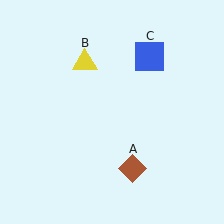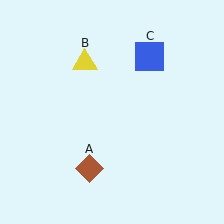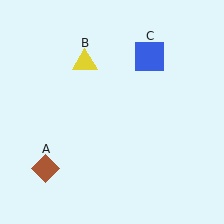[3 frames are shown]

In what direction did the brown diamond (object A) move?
The brown diamond (object A) moved left.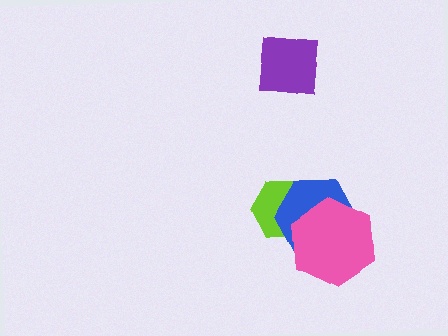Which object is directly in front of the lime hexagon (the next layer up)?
The blue hexagon is directly in front of the lime hexagon.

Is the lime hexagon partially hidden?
Yes, it is partially covered by another shape.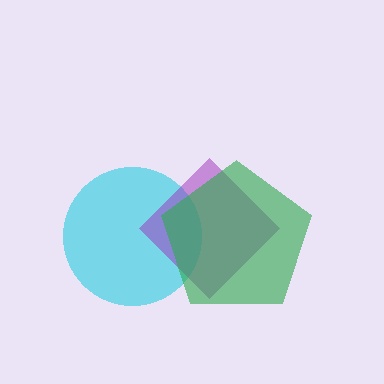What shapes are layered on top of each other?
The layered shapes are: a cyan circle, a purple diamond, a green pentagon.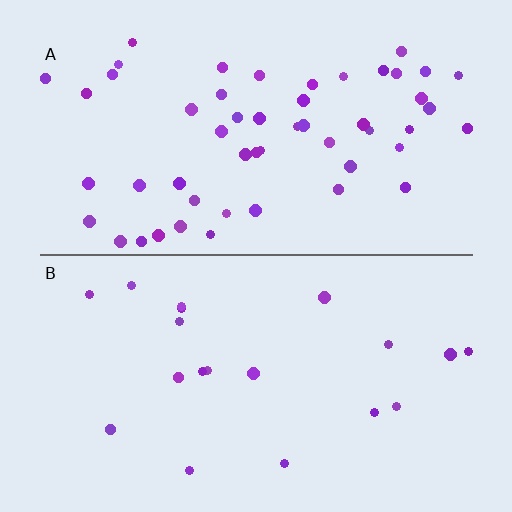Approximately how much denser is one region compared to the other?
Approximately 2.7× — region A over region B.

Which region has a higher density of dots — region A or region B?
A (the top).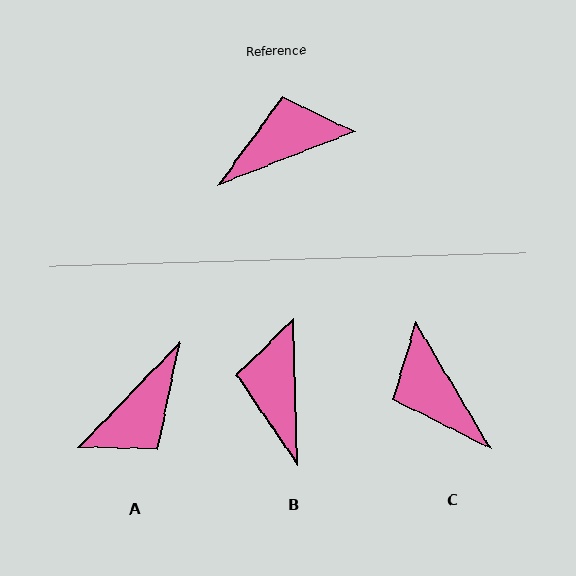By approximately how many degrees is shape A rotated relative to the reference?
Approximately 156 degrees clockwise.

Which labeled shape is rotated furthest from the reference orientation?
A, about 156 degrees away.